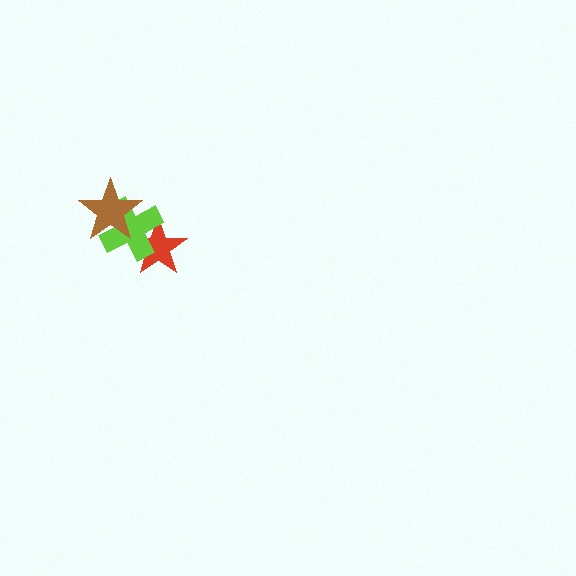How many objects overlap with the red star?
1 object overlaps with the red star.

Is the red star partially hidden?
Yes, it is partially covered by another shape.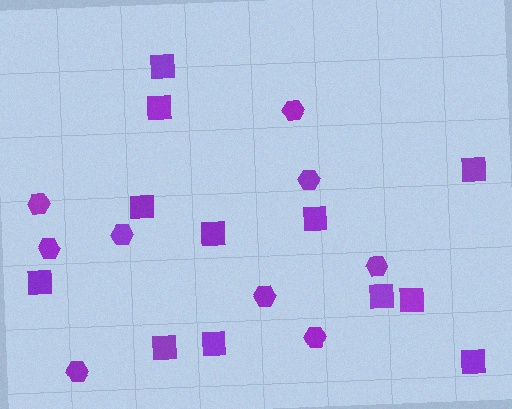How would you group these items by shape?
There are 2 groups: one group of squares (12) and one group of hexagons (9).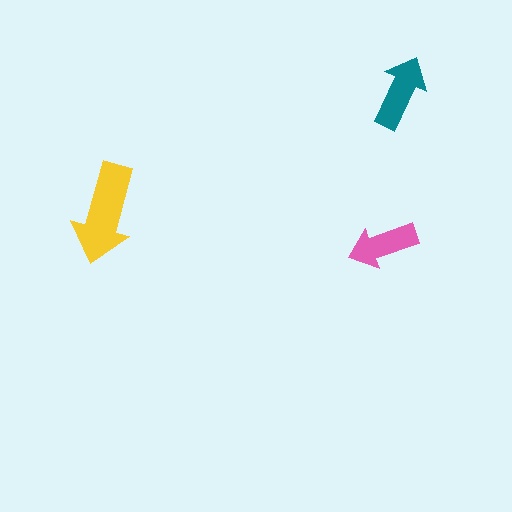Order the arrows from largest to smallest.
the yellow one, the teal one, the pink one.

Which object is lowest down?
The pink arrow is bottommost.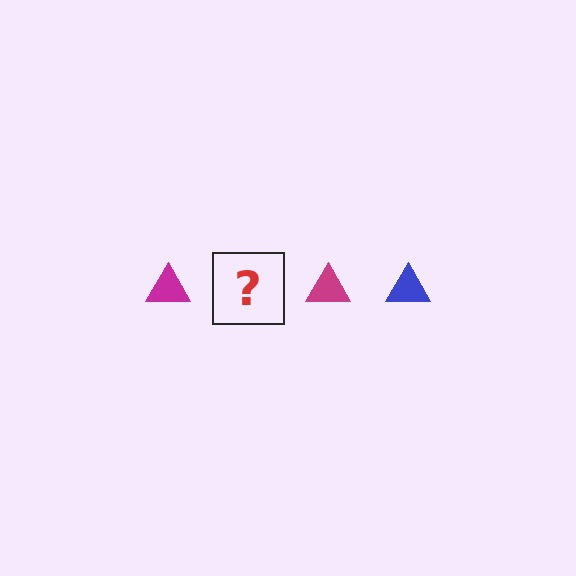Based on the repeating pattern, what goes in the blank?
The blank should be a blue triangle.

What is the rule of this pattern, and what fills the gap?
The rule is that the pattern cycles through magenta, blue triangles. The gap should be filled with a blue triangle.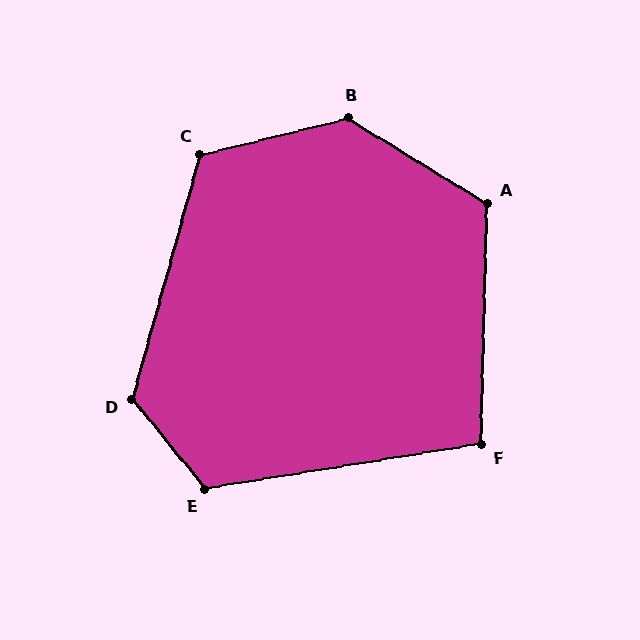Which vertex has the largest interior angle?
B, at approximately 134 degrees.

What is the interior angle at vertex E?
Approximately 120 degrees (obtuse).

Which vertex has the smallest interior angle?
F, at approximately 101 degrees.